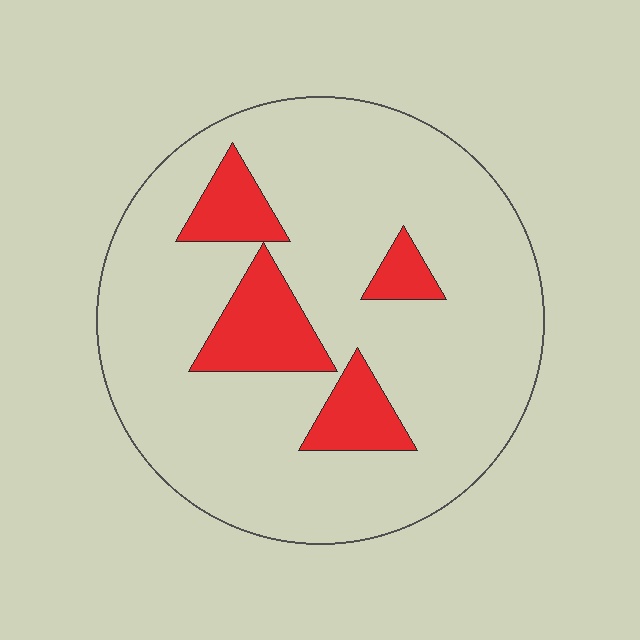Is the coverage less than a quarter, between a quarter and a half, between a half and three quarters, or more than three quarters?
Less than a quarter.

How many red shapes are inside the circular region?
4.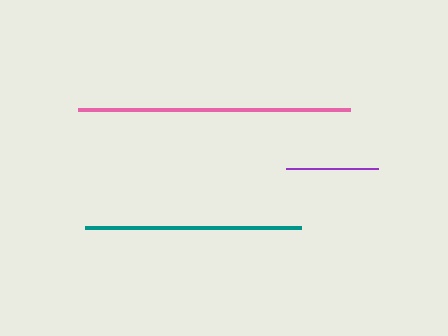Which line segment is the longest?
The pink line is the longest at approximately 271 pixels.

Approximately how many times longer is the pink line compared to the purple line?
The pink line is approximately 3.0 times the length of the purple line.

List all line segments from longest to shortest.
From longest to shortest: pink, teal, purple.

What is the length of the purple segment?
The purple segment is approximately 92 pixels long.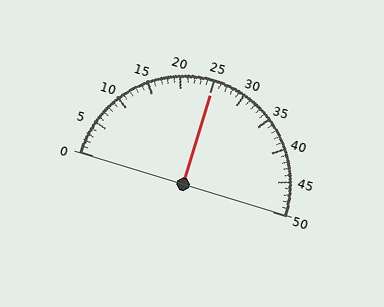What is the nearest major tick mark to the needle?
The nearest major tick mark is 25.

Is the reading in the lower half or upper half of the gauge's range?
The reading is in the upper half of the range (0 to 50).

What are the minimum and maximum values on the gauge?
The gauge ranges from 0 to 50.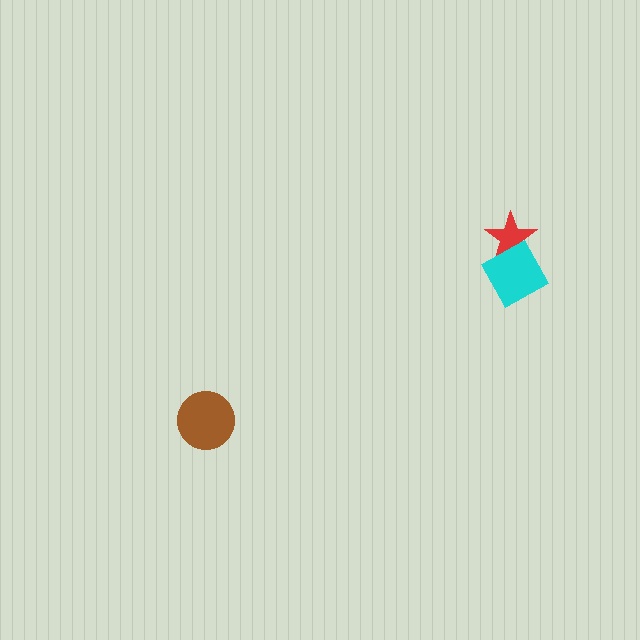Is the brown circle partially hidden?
No, no other shape covers it.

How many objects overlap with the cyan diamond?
1 object overlaps with the cyan diamond.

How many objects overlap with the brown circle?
0 objects overlap with the brown circle.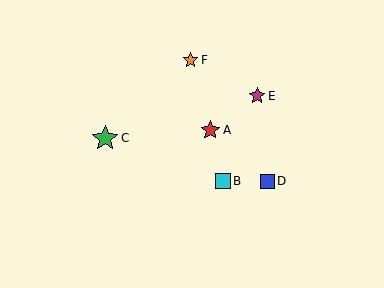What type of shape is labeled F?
Shape F is an orange star.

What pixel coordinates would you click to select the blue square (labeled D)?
Click at (268, 181) to select the blue square D.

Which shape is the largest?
The green star (labeled C) is the largest.